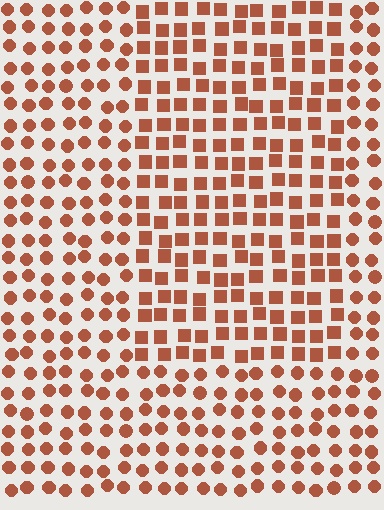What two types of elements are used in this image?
The image uses squares inside the rectangle region and circles outside it.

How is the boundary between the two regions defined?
The boundary is defined by a change in element shape: squares inside vs. circles outside. All elements share the same color and spacing.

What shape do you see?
I see a rectangle.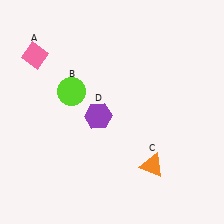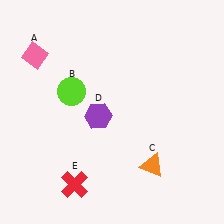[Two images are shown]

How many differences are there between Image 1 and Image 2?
There is 1 difference between the two images.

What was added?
A red cross (E) was added in Image 2.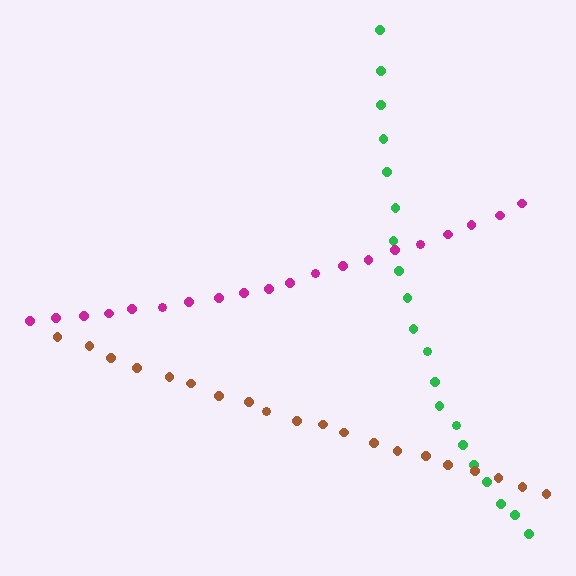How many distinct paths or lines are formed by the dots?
There are 3 distinct paths.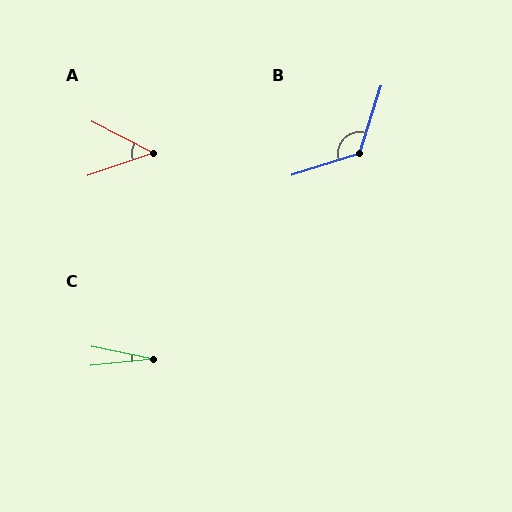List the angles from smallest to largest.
C (17°), A (45°), B (125°).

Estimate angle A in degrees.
Approximately 45 degrees.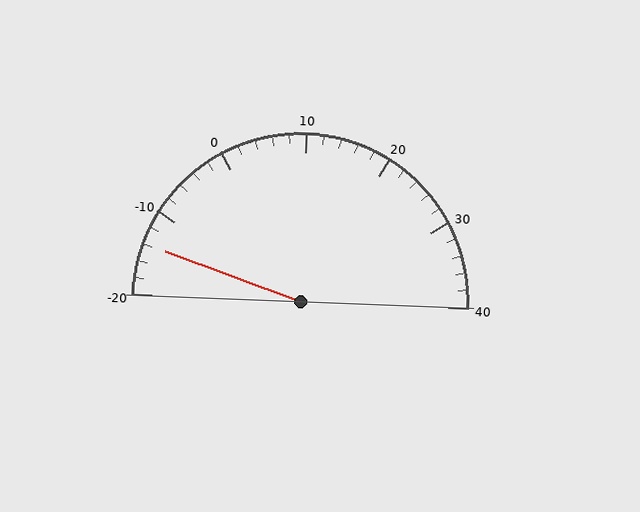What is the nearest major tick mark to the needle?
The nearest major tick mark is -10.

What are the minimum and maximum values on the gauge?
The gauge ranges from -20 to 40.